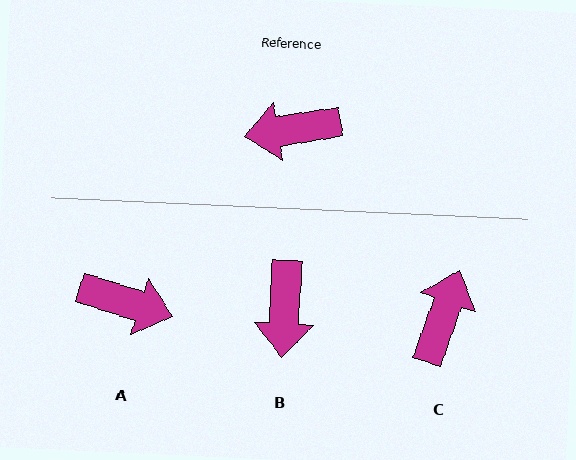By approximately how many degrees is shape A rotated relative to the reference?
Approximately 154 degrees counter-clockwise.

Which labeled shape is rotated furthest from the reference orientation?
A, about 154 degrees away.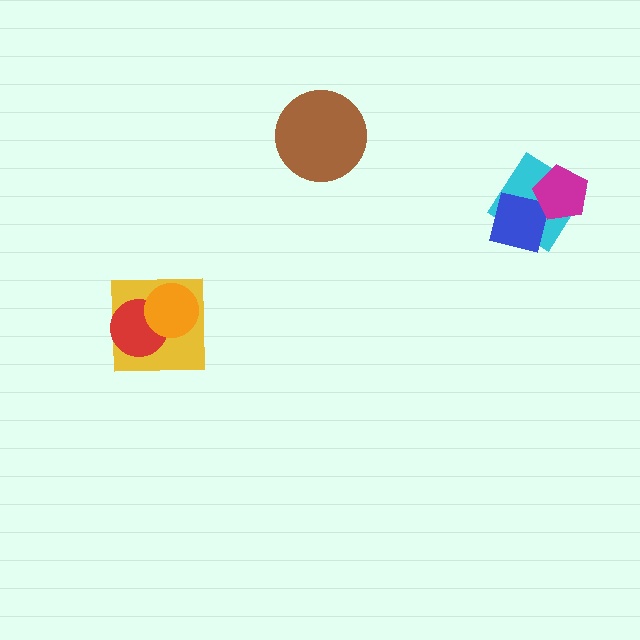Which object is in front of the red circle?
The orange circle is in front of the red circle.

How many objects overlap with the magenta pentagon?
2 objects overlap with the magenta pentagon.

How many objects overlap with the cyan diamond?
2 objects overlap with the cyan diamond.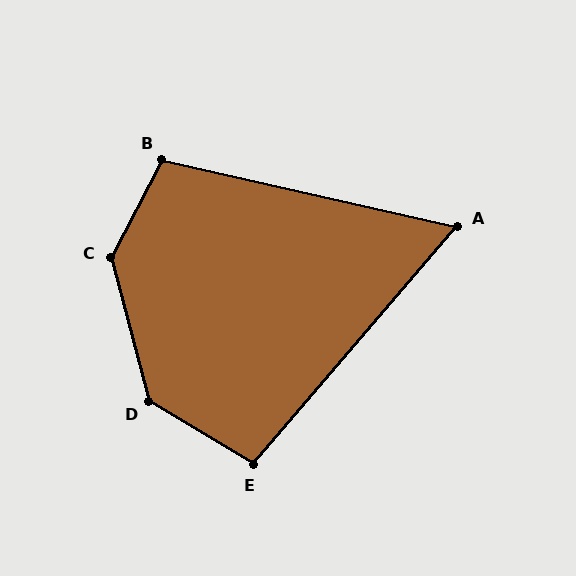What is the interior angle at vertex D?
Approximately 136 degrees (obtuse).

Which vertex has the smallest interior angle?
A, at approximately 62 degrees.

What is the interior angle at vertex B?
Approximately 105 degrees (obtuse).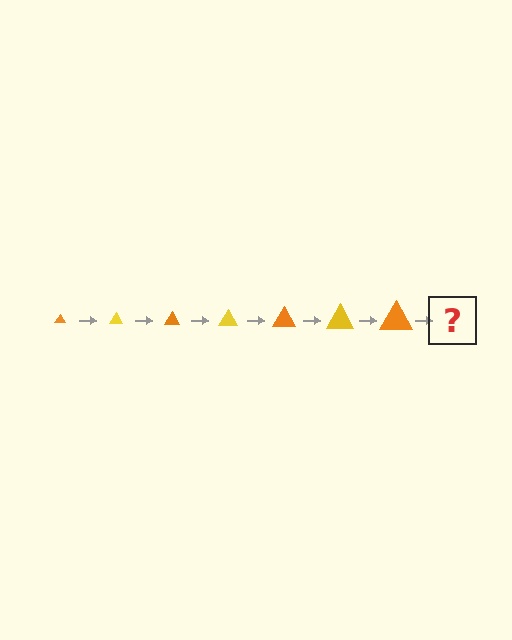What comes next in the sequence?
The next element should be a yellow triangle, larger than the previous one.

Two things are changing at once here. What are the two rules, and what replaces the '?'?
The two rules are that the triangle grows larger each step and the color cycles through orange and yellow. The '?' should be a yellow triangle, larger than the previous one.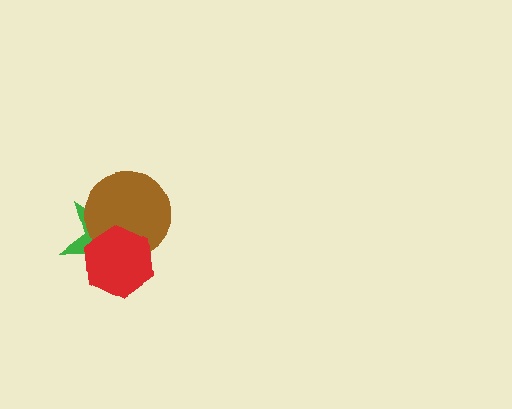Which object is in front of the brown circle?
The red hexagon is in front of the brown circle.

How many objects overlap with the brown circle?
2 objects overlap with the brown circle.